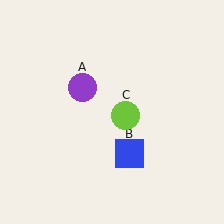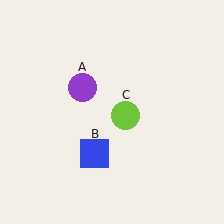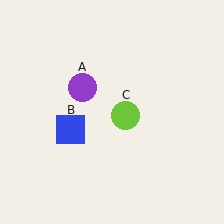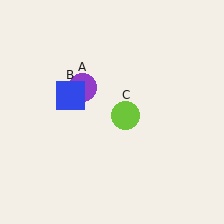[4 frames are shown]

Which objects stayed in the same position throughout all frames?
Purple circle (object A) and lime circle (object C) remained stationary.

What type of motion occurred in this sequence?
The blue square (object B) rotated clockwise around the center of the scene.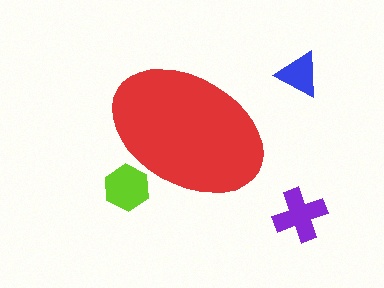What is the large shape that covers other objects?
A red ellipse.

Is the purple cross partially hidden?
No, the purple cross is fully visible.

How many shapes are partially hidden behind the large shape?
1 shape is partially hidden.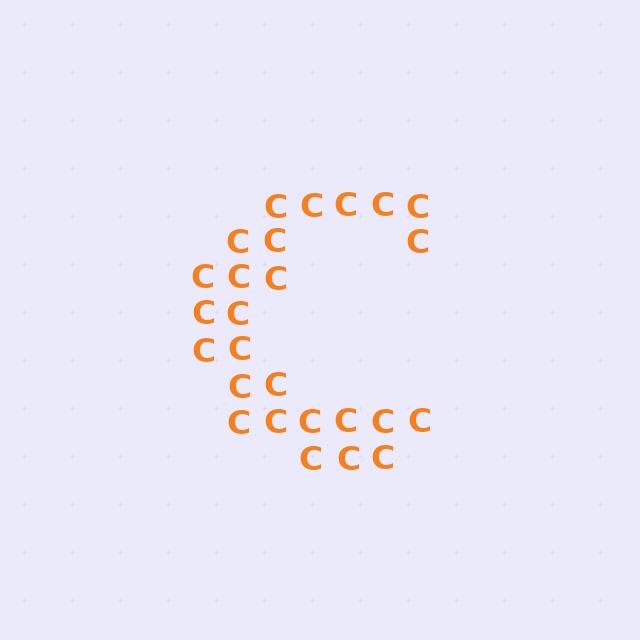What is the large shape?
The large shape is the letter C.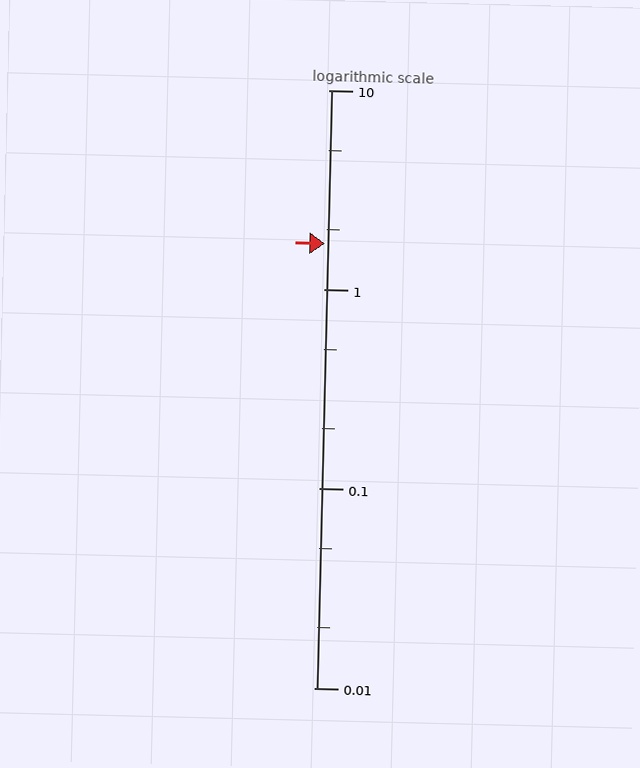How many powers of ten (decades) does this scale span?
The scale spans 3 decades, from 0.01 to 10.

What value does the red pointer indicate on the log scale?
The pointer indicates approximately 1.7.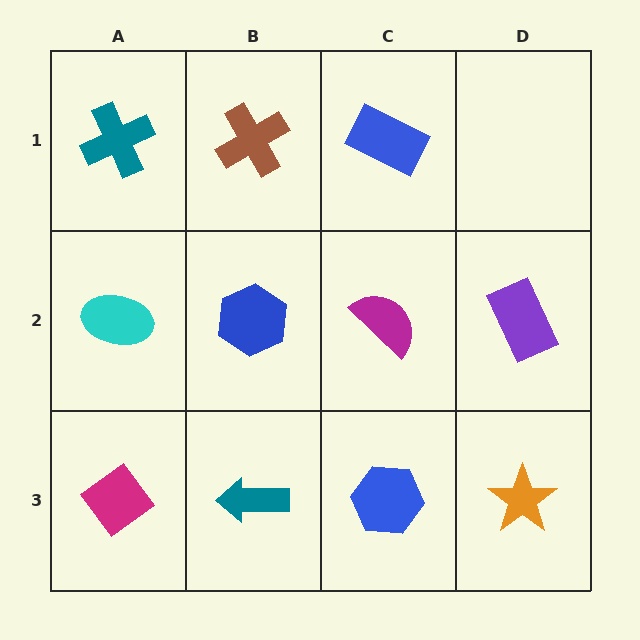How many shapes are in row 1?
3 shapes.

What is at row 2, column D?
A purple rectangle.